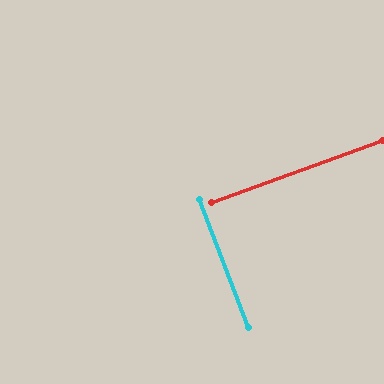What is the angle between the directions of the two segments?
Approximately 89 degrees.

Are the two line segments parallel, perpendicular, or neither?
Perpendicular — they meet at approximately 89°.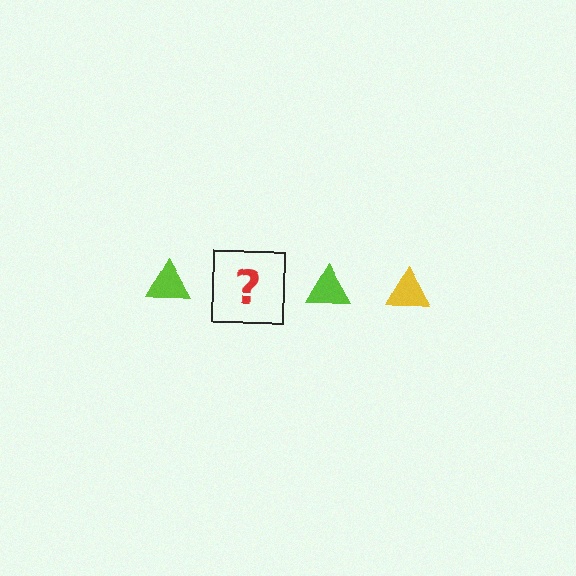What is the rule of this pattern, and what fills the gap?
The rule is that the pattern cycles through lime, yellow triangles. The gap should be filled with a yellow triangle.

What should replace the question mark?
The question mark should be replaced with a yellow triangle.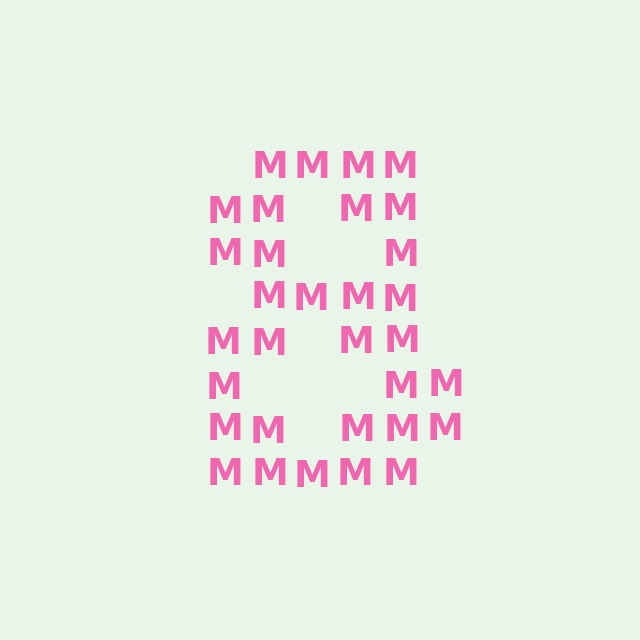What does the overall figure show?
The overall figure shows the digit 8.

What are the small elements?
The small elements are letter M's.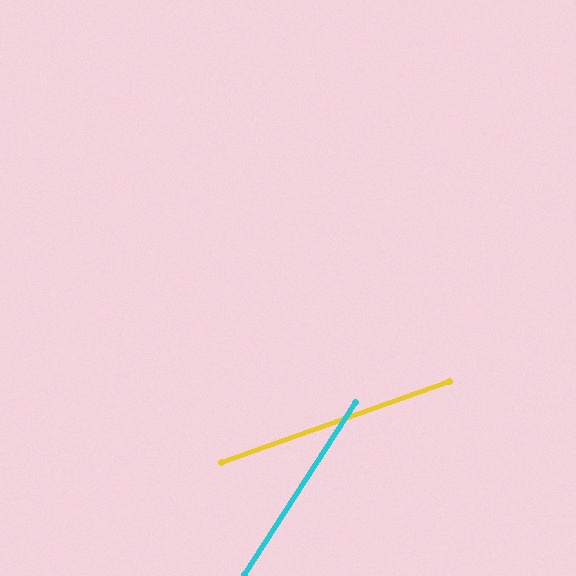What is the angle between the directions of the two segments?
Approximately 38 degrees.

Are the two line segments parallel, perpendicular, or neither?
Neither parallel nor perpendicular — they differ by about 38°.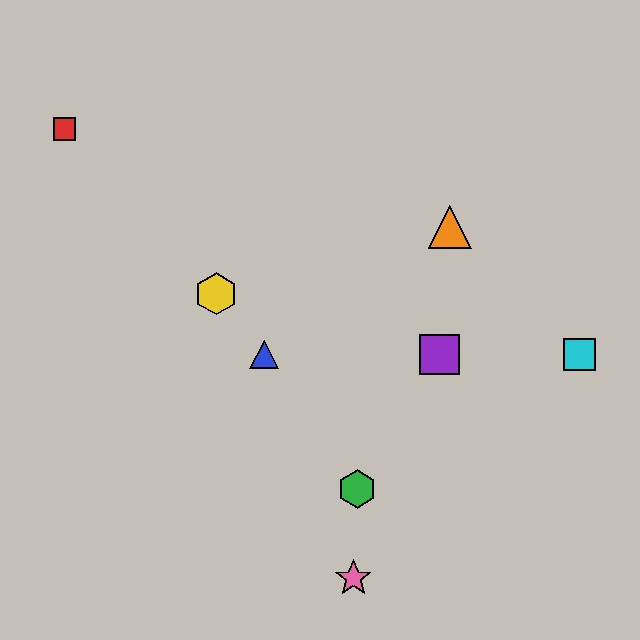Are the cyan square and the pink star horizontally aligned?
No, the cyan square is at y≈354 and the pink star is at y≈578.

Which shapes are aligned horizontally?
The blue triangle, the purple square, the cyan square are aligned horizontally.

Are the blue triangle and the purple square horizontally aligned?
Yes, both are at y≈354.